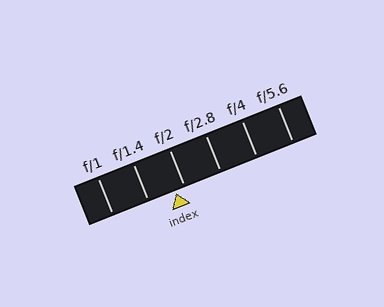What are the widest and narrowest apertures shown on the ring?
The widest aperture shown is f/1 and the narrowest is f/5.6.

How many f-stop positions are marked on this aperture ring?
There are 6 f-stop positions marked.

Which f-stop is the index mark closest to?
The index mark is closest to f/2.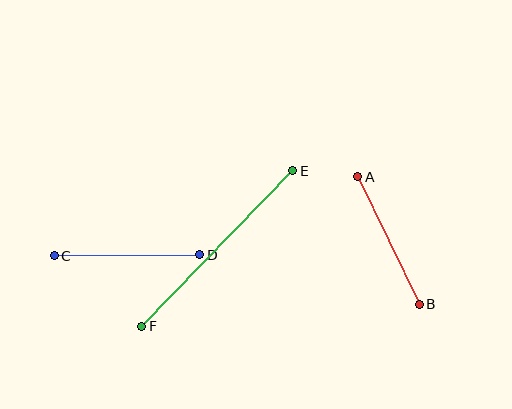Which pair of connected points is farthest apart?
Points E and F are farthest apart.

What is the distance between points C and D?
The distance is approximately 146 pixels.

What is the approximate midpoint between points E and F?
The midpoint is at approximately (217, 249) pixels.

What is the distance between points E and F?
The distance is approximately 217 pixels.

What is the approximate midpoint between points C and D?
The midpoint is at approximately (127, 255) pixels.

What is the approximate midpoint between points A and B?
The midpoint is at approximately (388, 240) pixels.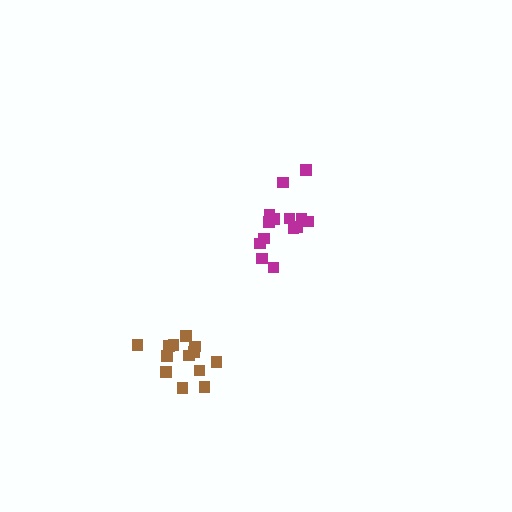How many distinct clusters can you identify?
There are 2 distinct clusters.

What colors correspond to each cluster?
The clusters are colored: magenta, brown.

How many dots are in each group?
Group 1: 14 dots, Group 2: 13 dots (27 total).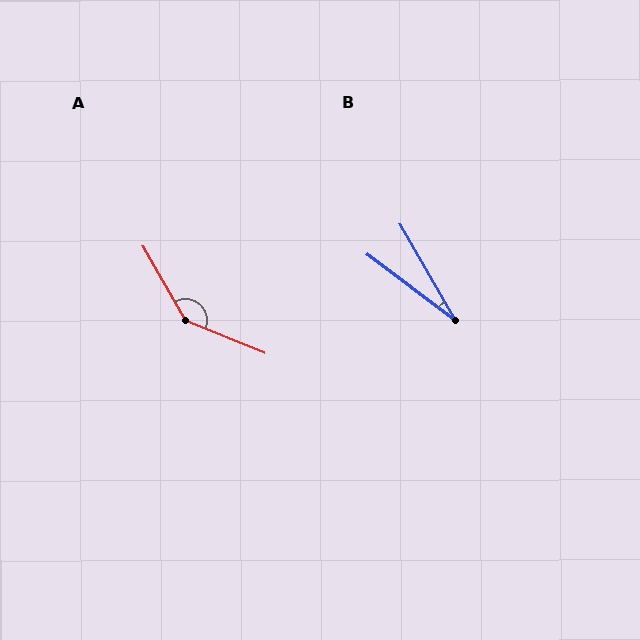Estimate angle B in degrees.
Approximately 23 degrees.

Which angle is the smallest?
B, at approximately 23 degrees.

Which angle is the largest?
A, at approximately 142 degrees.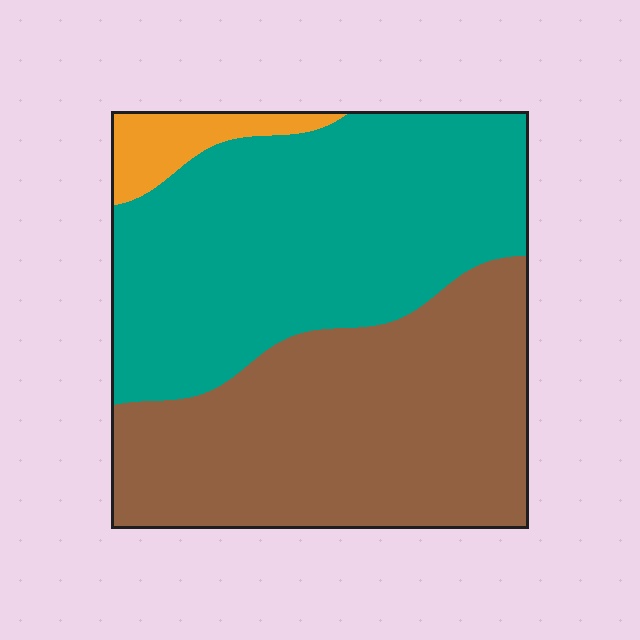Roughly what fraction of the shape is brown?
Brown covers roughly 45% of the shape.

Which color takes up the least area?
Orange, at roughly 5%.